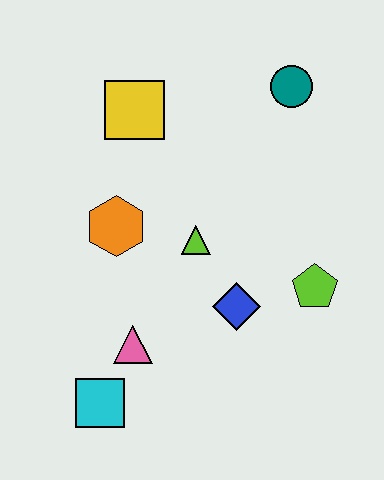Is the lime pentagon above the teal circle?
No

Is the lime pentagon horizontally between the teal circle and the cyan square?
No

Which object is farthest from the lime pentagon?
The yellow square is farthest from the lime pentagon.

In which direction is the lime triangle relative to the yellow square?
The lime triangle is below the yellow square.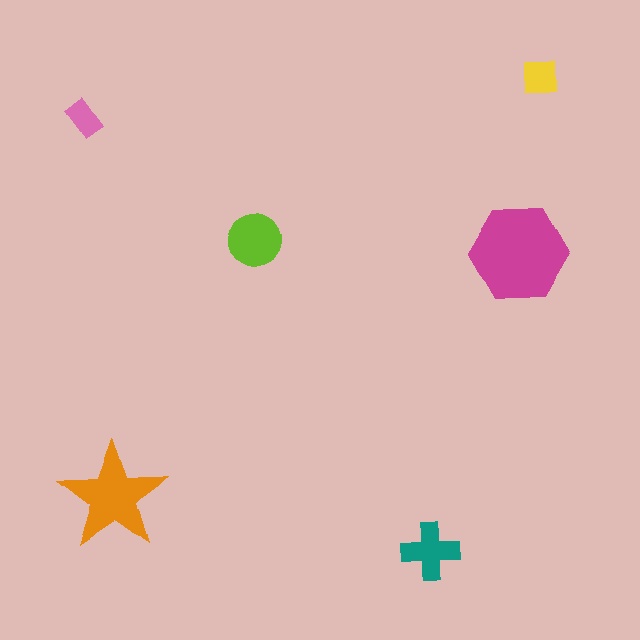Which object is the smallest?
The pink rectangle.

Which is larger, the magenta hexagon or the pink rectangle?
The magenta hexagon.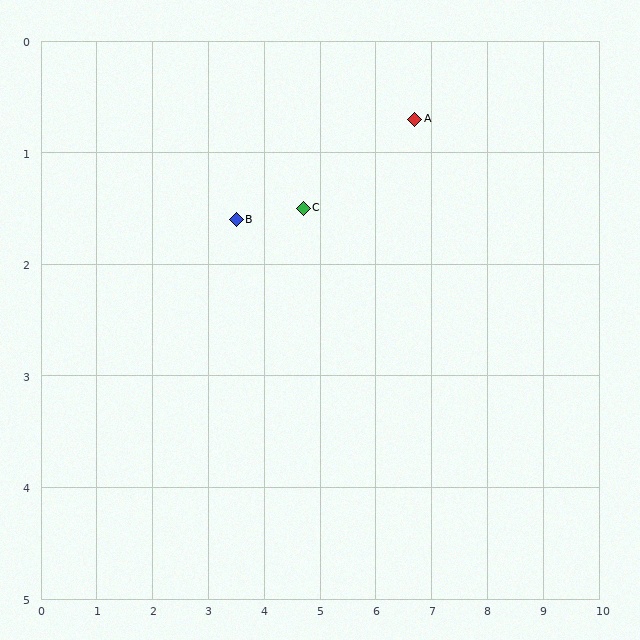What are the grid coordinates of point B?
Point B is at approximately (3.5, 1.6).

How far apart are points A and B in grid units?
Points A and B are about 3.3 grid units apart.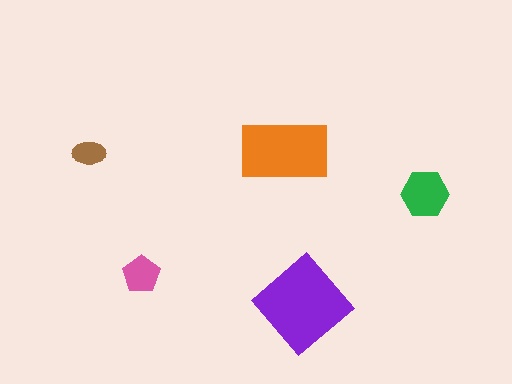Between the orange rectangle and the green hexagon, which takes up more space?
The orange rectangle.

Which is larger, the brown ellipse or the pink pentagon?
The pink pentagon.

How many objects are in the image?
There are 5 objects in the image.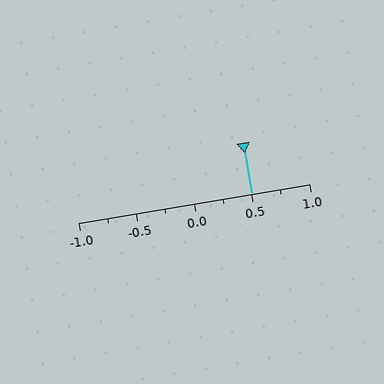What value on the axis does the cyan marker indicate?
The marker indicates approximately 0.5.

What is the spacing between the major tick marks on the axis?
The major ticks are spaced 0.5 apart.